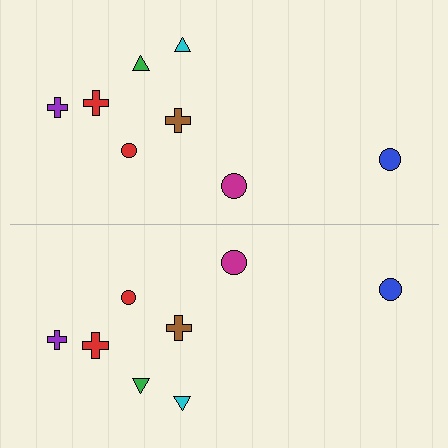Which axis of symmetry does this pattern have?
The pattern has a horizontal axis of symmetry running through the center of the image.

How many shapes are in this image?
There are 16 shapes in this image.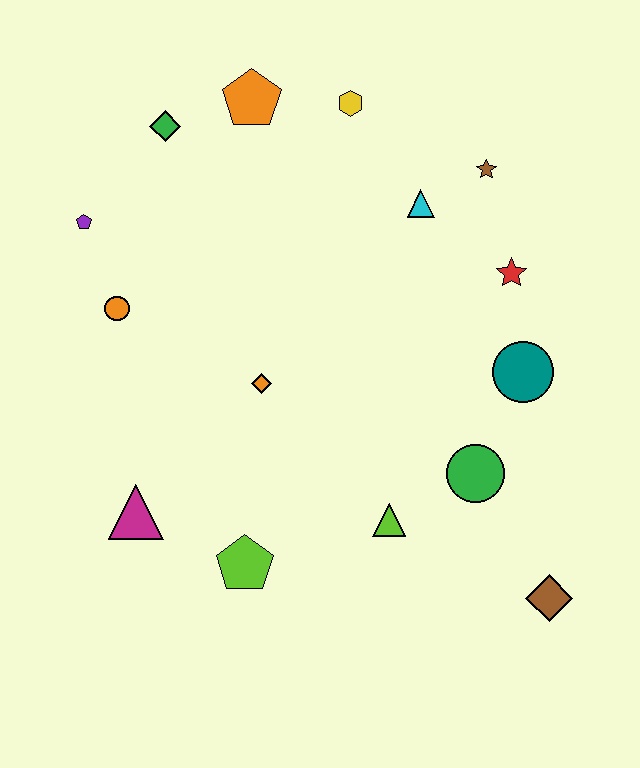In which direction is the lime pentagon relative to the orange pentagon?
The lime pentagon is below the orange pentagon.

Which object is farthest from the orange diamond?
The brown diamond is farthest from the orange diamond.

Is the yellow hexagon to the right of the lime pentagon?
Yes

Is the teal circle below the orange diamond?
No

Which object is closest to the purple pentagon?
The orange circle is closest to the purple pentagon.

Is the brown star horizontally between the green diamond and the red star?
Yes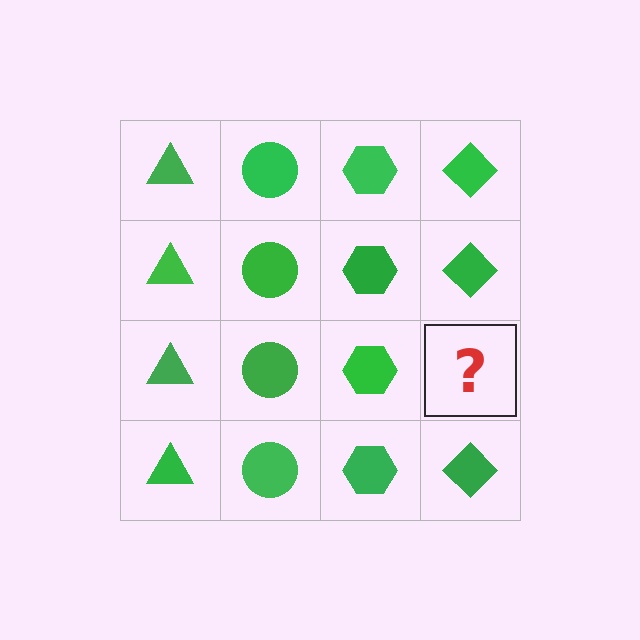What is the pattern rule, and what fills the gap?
The rule is that each column has a consistent shape. The gap should be filled with a green diamond.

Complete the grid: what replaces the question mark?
The question mark should be replaced with a green diamond.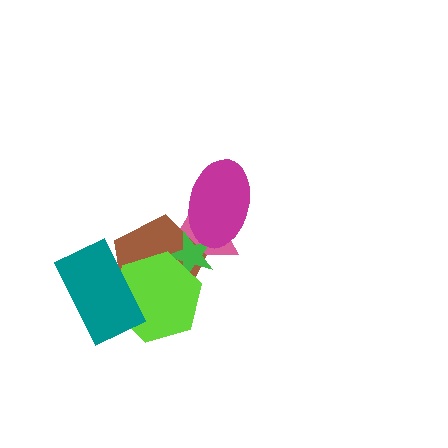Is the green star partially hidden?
Yes, it is partially covered by another shape.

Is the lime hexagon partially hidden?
Yes, it is partially covered by another shape.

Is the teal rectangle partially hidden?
No, no other shape covers it.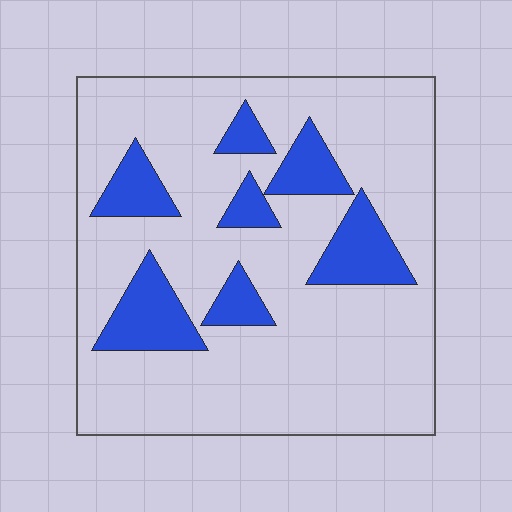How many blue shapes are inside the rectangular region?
7.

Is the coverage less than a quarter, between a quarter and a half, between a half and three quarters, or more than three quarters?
Less than a quarter.